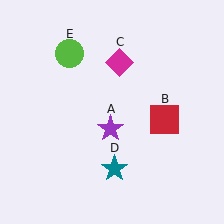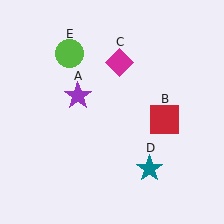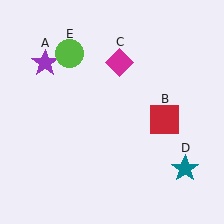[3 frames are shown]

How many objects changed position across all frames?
2 objects changed position: purple star (object A), teal star (object D).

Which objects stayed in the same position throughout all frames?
Red square (object B) and magenta diamond (object C) and lime circle (object E) remained stationary.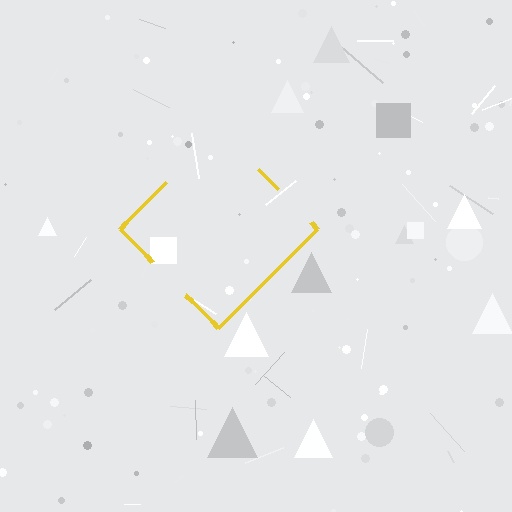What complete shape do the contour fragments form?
The contour fragments form a diamond.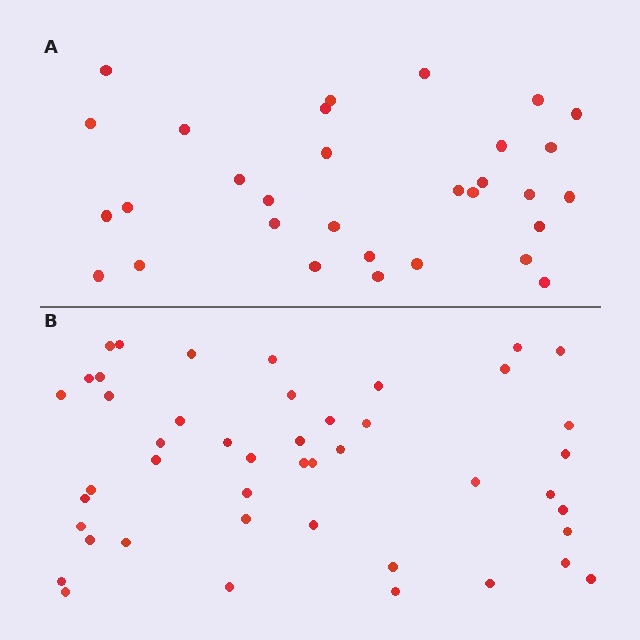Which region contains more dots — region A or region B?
Region B (the bottom region) has more dots.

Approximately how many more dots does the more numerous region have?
Region B has approximately 15 more dots than region A.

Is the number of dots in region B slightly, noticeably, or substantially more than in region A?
Region B has substantially more. The ratio is roughly 1.5 to 1.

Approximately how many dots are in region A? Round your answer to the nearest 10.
About 30 dots. (The exact count is 31, which rounds to 30.)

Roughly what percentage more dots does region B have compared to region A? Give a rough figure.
About 50% more.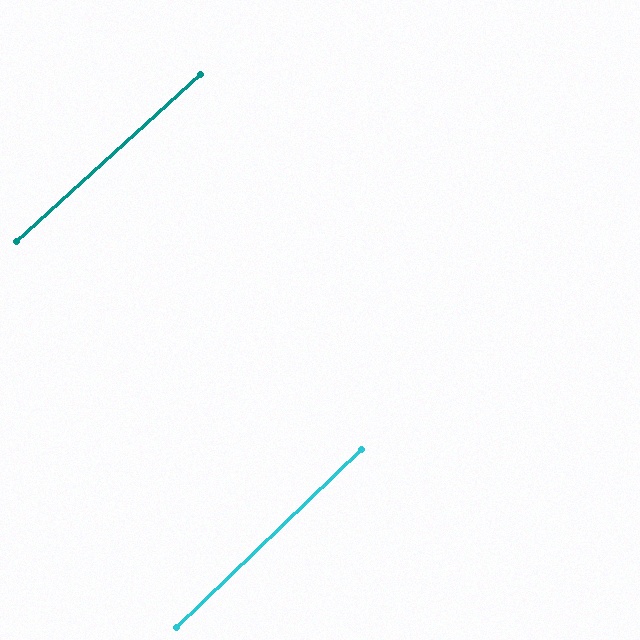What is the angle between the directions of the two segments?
Approximately 2 degrees.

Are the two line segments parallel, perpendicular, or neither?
Parallel — their directions differ by only 1.5°.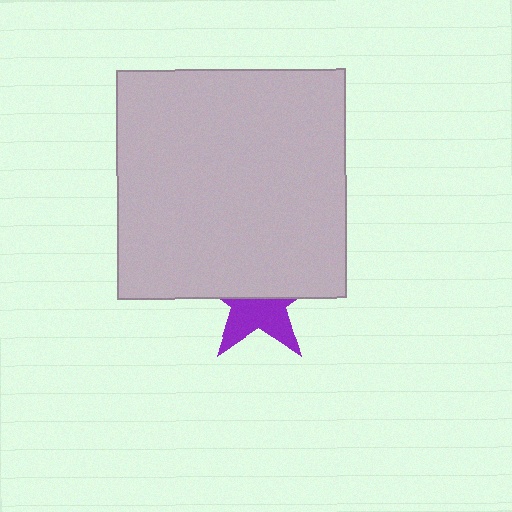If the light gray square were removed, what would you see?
You would see the complete purple star.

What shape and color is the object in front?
The object in front is a light gray square.